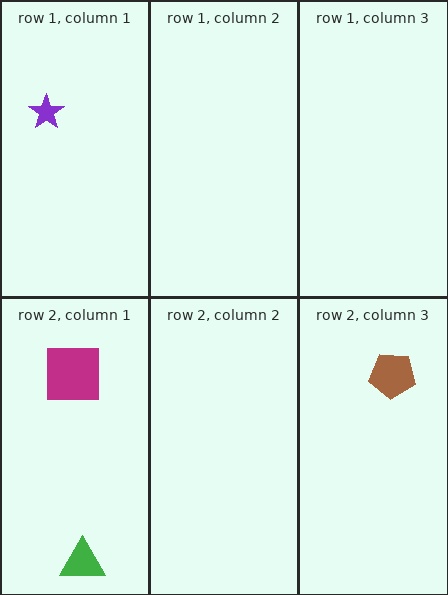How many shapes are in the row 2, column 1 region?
2.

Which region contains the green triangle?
The row 2, column 1 region.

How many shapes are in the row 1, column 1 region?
1.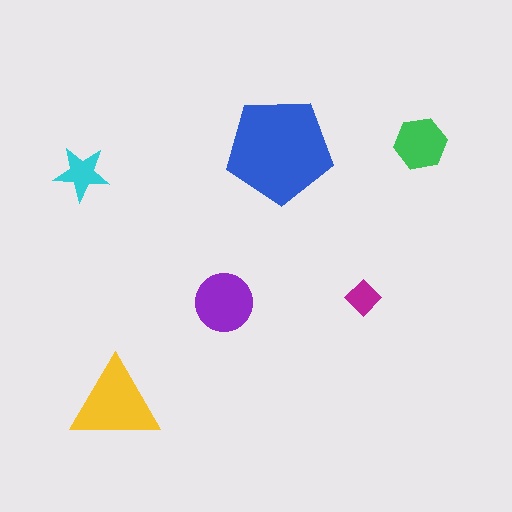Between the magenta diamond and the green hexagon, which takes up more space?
The green hexagon.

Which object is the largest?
The blue pentagon.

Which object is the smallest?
The magenta diamond.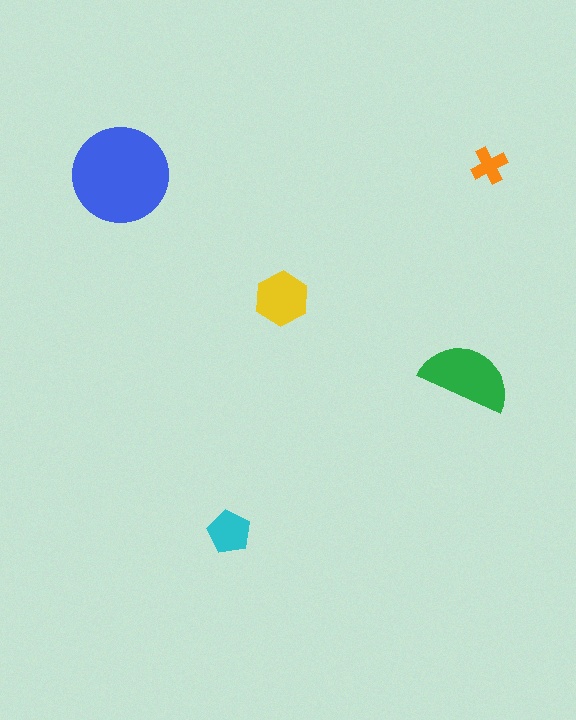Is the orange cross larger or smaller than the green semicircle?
Smaller.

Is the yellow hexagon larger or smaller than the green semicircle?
Smaller.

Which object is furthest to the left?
The blue circle is leftmost.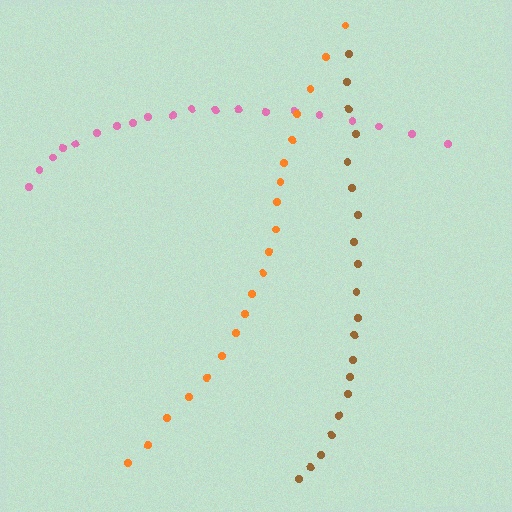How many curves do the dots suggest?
There are 3 distinct paths.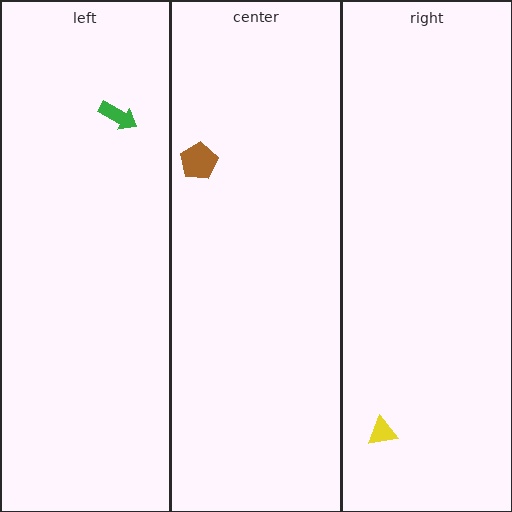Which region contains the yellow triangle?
The right region.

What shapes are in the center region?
The brown pentagon.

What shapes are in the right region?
The yellow triangle.